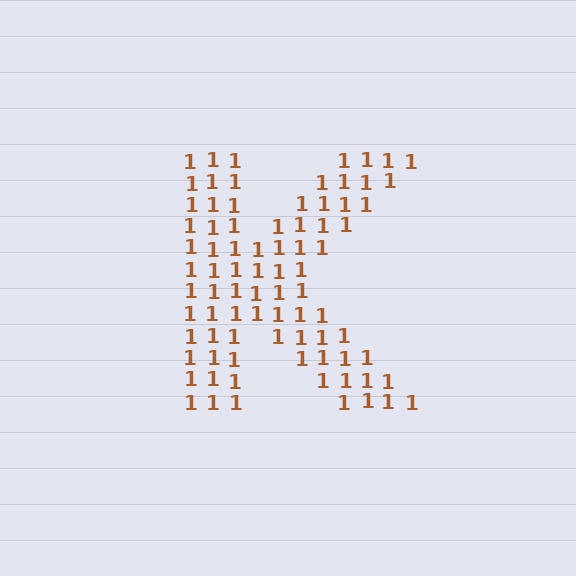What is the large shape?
The large shape is the letter K.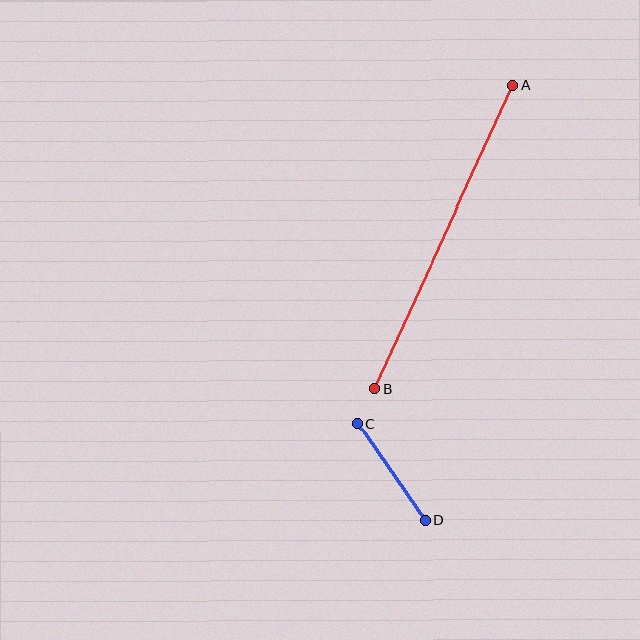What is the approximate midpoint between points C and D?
The midpoint is at approximately (391, 472) pixels.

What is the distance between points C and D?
The distance is approximately 118 pixels.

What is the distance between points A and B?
The distance is approximately 333 pixels.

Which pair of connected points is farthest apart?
Points A and B are farthest apart.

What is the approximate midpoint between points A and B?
The midpoint is at approximately (444, 237) pixels.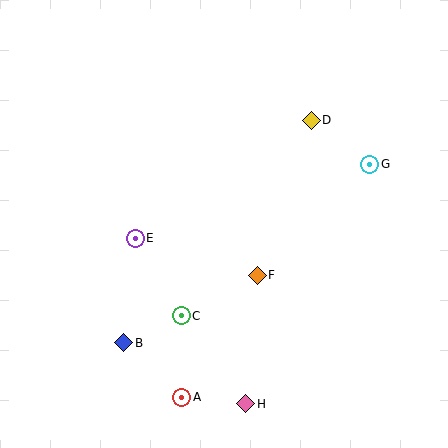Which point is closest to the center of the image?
Point F at (257, 275) is closest to the center.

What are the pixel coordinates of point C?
Point C is at (181, 316).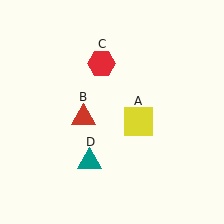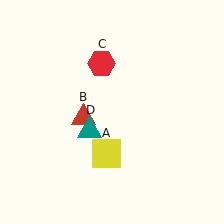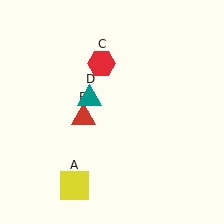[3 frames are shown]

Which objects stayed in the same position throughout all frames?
Red triangle (object B) and red hexagon (object C) remained stationary.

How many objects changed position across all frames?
2 objects changed position: yellow square (object A), teal triangle (object D).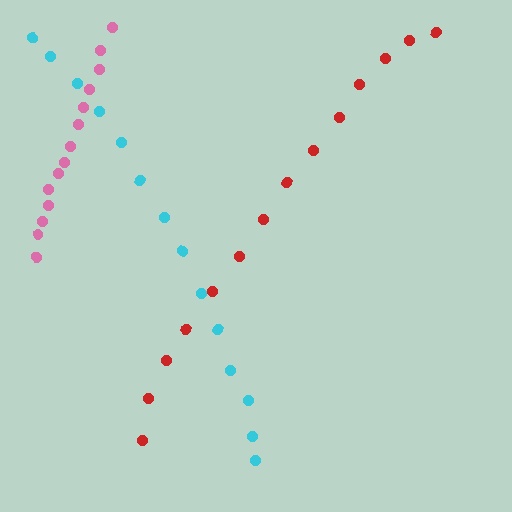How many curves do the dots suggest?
There are 3 distinct paths.